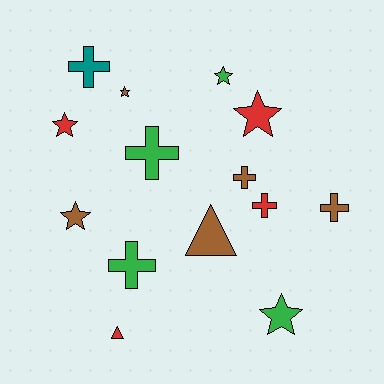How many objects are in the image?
There are 14 objects.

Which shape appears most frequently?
Cross, with 6 objects.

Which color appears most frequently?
Brown, with 5 objects.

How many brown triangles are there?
There is 1 brown triangle.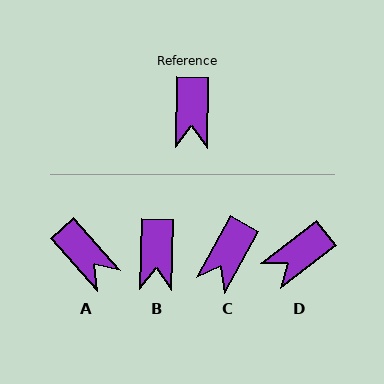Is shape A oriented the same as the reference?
No, it is off by about 43 degrees.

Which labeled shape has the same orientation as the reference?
B.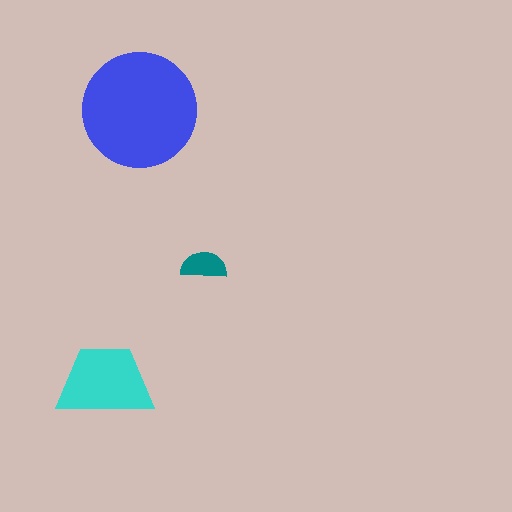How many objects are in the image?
There are 3 objects in the image.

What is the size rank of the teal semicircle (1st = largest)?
3rd.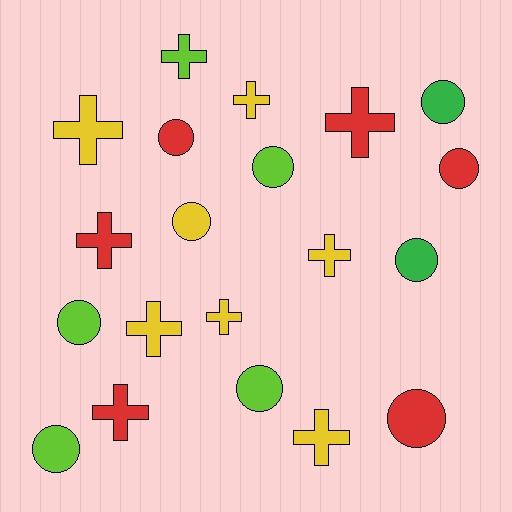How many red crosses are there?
There are 3 red crosses.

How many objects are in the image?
There are 20 objects.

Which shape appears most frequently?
Cross, with 10 objects.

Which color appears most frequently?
Yellow, with 7 objects.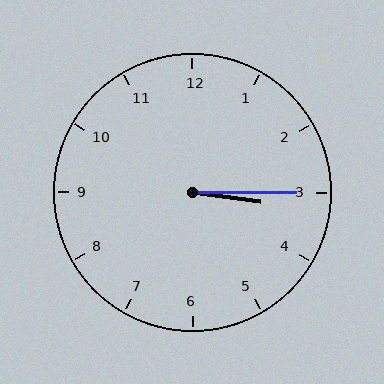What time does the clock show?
3:15.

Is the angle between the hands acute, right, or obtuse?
It is acute.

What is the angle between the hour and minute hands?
Approximately 8 degrees.